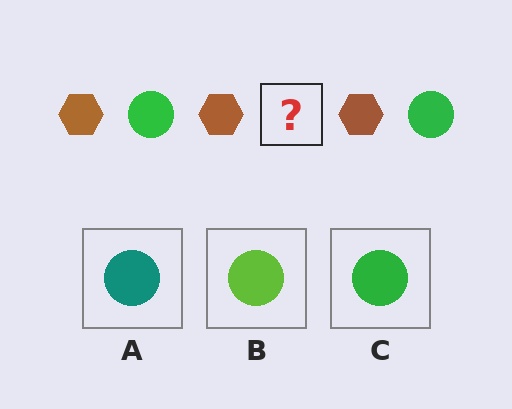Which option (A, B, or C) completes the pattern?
C.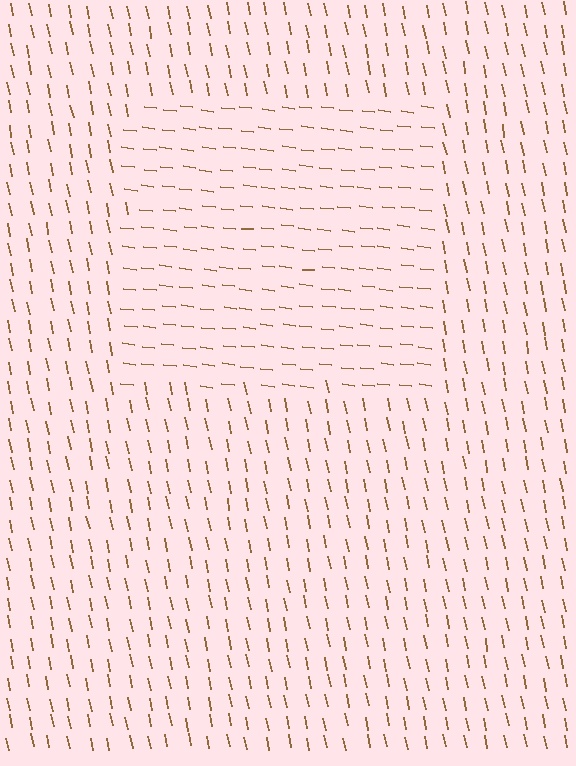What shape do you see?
I see a rectangle.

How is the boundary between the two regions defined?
The boundary is defined purely by a change in line orientation (approximately 72 degrees difference). All lines are the same color and thickness.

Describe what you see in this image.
The image is filled with small brown line segments. A rectangle region in the image has lines oriented differently from the surrounding lines, creating a visible texture boundary.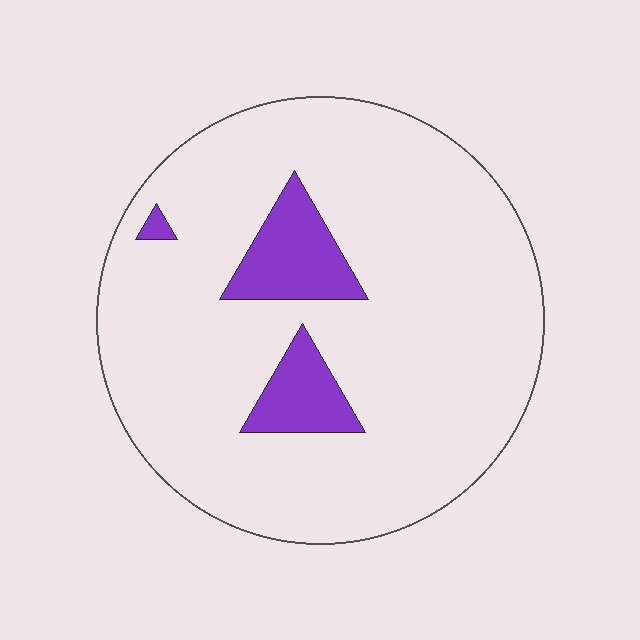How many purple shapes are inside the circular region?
3.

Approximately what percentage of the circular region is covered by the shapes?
Approximately 10%.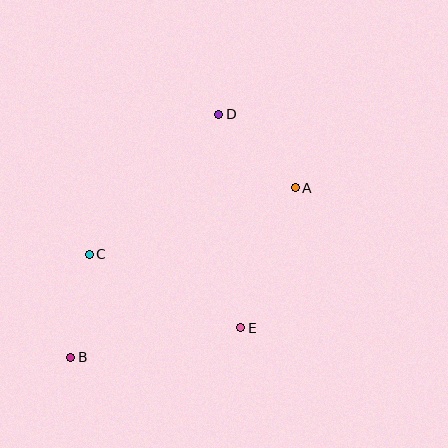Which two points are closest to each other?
Points B and C are closest to each other.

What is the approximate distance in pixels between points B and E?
The distance between B and E is approximately 172 pixels.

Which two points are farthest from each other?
Points B and D are farthest from each other.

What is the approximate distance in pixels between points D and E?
The distance between D and E is approximately 214 pixels.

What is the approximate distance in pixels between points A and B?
The distance between A and B is approximately 281 pixels.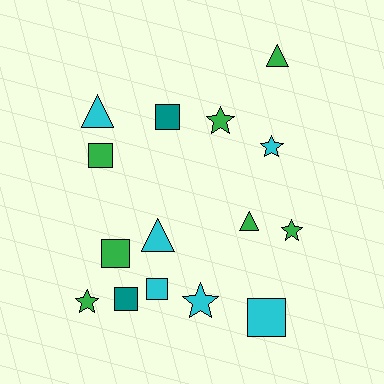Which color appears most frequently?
Green, with 7 objects.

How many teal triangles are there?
There are no teal triangles.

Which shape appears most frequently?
Square, with 6 objects.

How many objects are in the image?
There are 15 objects.